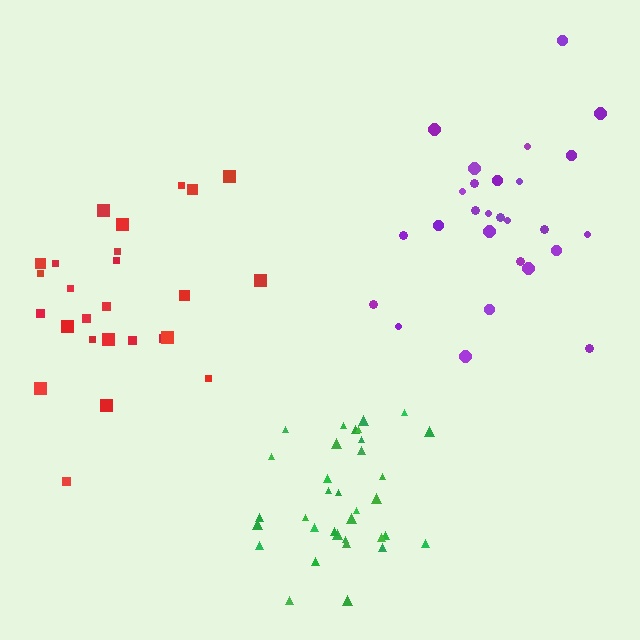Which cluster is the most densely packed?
Green.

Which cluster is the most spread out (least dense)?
Purple.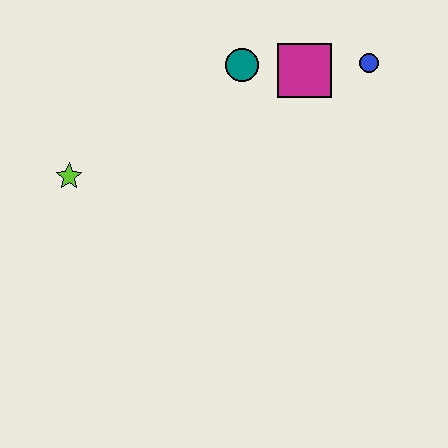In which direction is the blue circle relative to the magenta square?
The blue circle is to the right of the magenta square.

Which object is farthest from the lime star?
The blue circle is farthest from the lime star.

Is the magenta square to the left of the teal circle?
No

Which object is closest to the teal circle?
The magenta square is closest to the teal circle.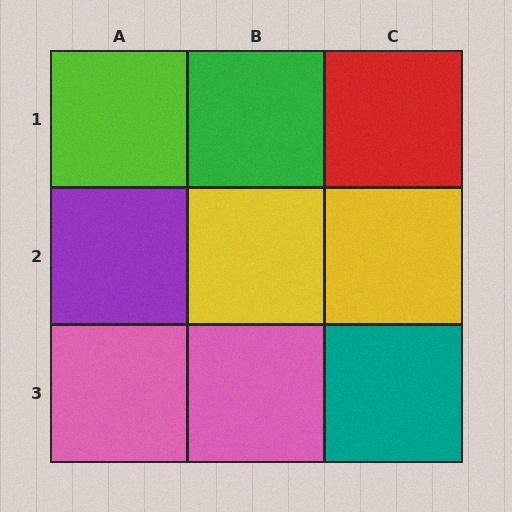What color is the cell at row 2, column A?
Purple.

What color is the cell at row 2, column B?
Yellow.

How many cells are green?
1 cell is green.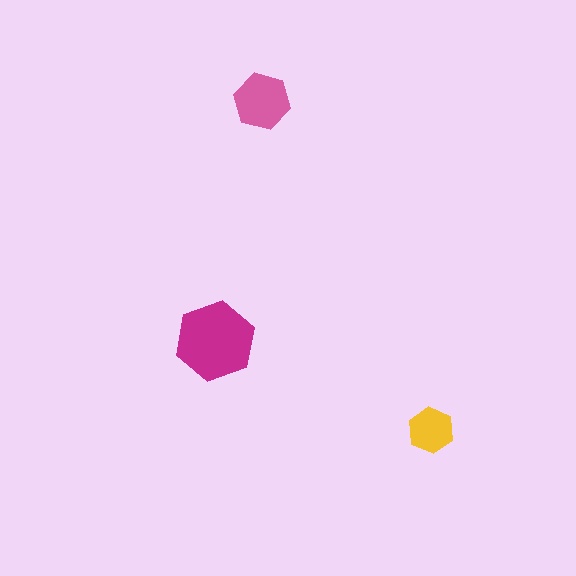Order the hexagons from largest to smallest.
the magenta one, the pink one, the yellow one.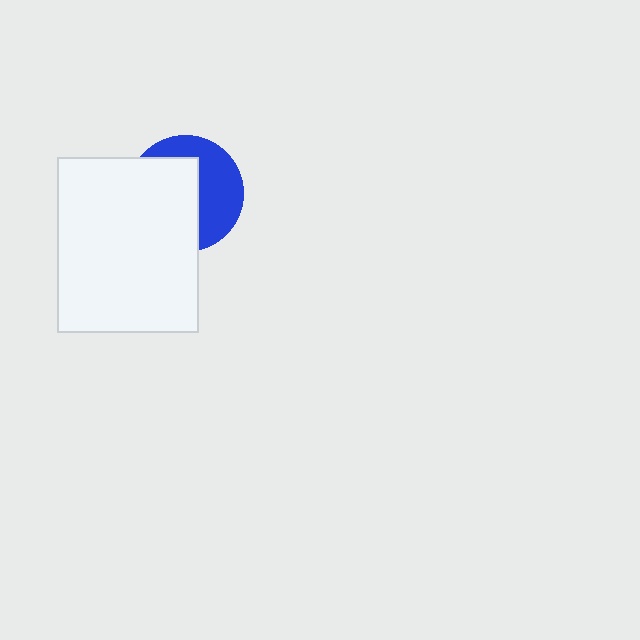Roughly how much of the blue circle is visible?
A small part of it is visible (roughly 44%).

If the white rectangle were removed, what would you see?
You would see the complete blue circle.